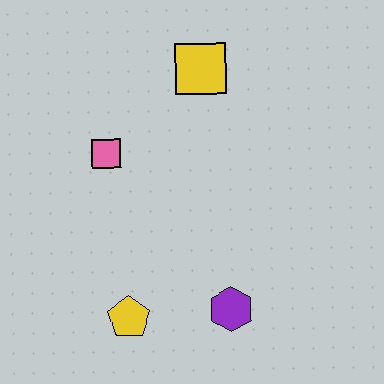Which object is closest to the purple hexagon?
The yellow pentagon is closest to the purple hexagon.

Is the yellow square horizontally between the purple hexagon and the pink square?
Yes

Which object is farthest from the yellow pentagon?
The yellow square is farthest from the yellow pentagon.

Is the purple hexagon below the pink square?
Yes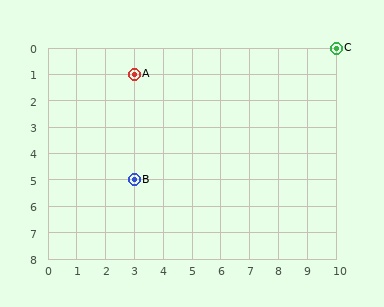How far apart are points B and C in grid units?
Points B and C are 7 columns and 5 rows apart (about 8.6 grid units diagonally).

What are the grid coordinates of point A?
Point A is at grid coordinates (3, 1).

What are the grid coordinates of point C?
Point C is at grid coordinates (10, 0).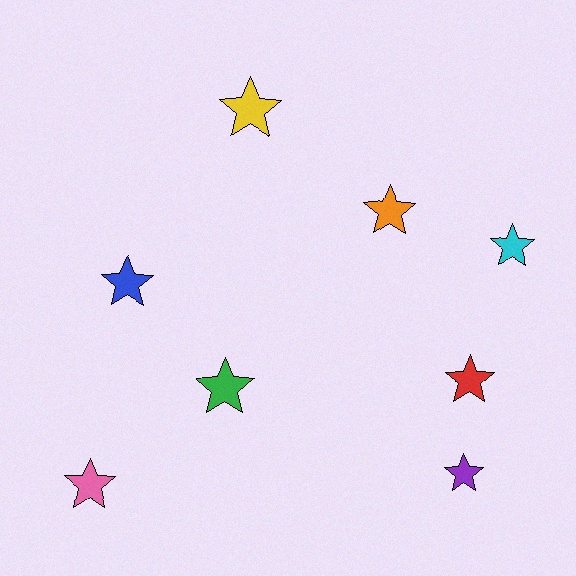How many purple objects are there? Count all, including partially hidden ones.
There is 1 purple object.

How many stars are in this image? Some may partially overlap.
There are 8 stars.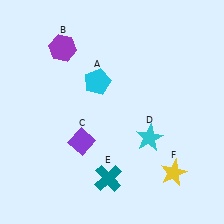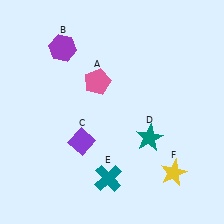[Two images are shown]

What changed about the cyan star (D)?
In Image 1, D is cyan. In Image 2, it changed to teal.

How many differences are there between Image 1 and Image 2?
There are 2 differences between the two images.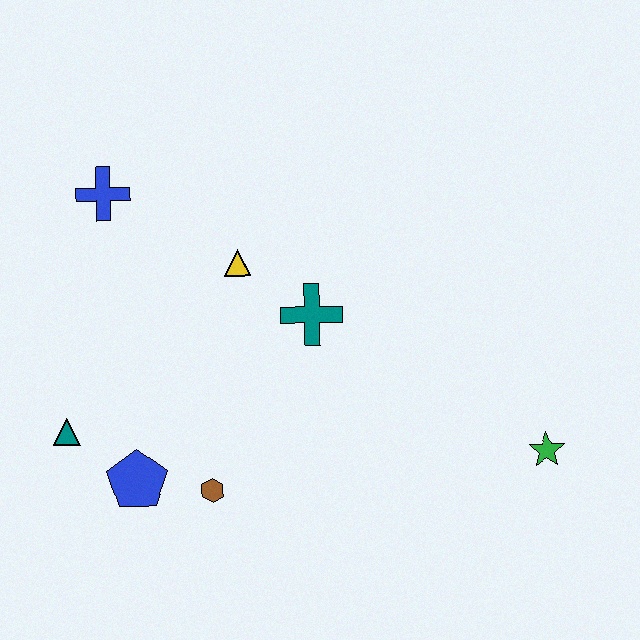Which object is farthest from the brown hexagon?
The green star is farthest from the brown hexagon.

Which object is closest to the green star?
The teal cross is closest to the green star.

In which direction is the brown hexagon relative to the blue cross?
The brown hexagon is below the blue cross.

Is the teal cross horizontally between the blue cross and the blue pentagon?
No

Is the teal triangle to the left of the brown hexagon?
Yes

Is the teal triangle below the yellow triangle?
Yes